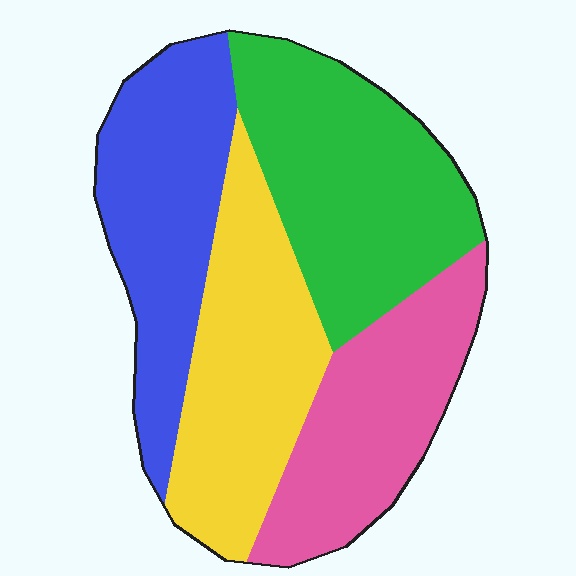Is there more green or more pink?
Green.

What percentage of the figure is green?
Green takes up between a sixth and a third of the figure.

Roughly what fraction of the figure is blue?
Blue takes up about one quarter (1/4) of the figure.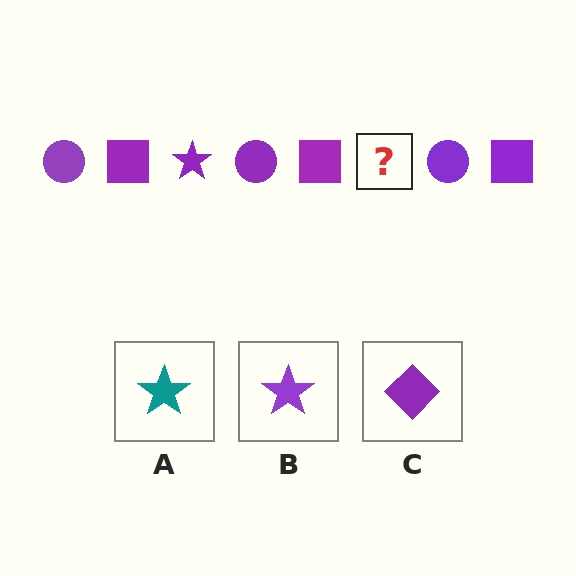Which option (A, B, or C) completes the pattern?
B.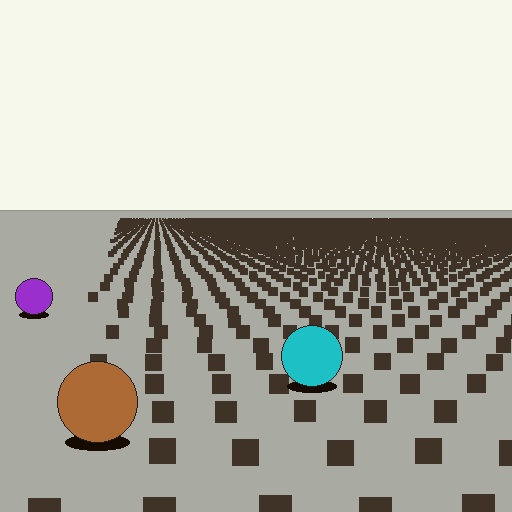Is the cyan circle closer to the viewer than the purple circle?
Yes. The cyan circle is closer — you can tell from the texture gradient: the ground texture is coarser near it.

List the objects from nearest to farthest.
From nearest to farthest: the brown circle, the cyan circle, the purple circle.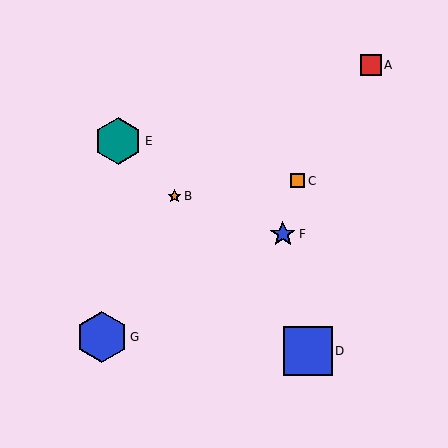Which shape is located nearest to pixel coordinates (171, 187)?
The orange star (labeled B) at (174, 196) is nearest to that location.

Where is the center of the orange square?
The center of the orange square is at (298, 181).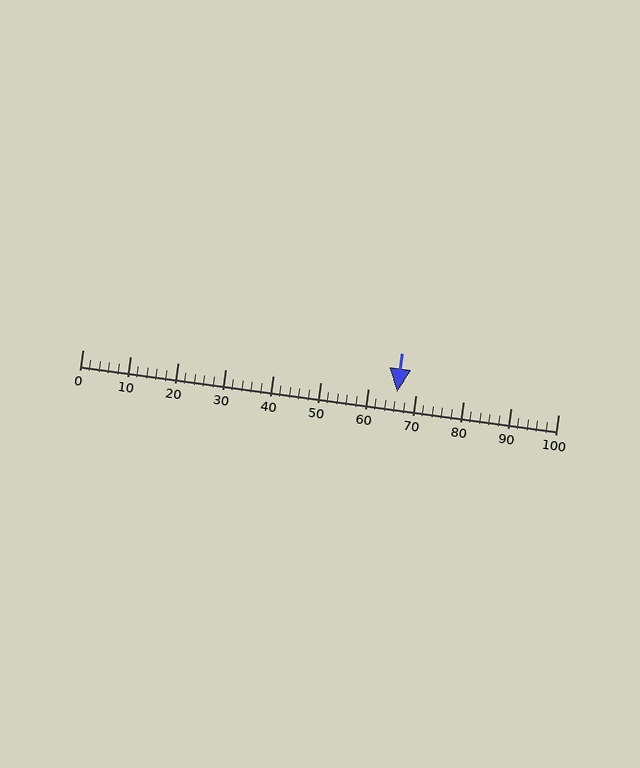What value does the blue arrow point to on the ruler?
The blue arrow points to approximately 66.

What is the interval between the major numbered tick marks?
The major tick marks are spaced 10 units apart.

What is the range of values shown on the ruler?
The ruler shows values from 0 to 100.